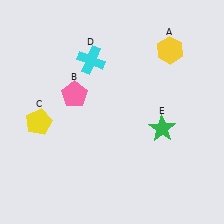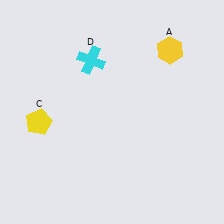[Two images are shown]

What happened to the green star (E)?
The green star (E) was removed in Image 2. It was in the bottom-right area of Image 1.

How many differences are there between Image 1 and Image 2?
There are 2 differences between the two images.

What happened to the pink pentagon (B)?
The pink pentagon (B) was removed in Image 2. It was in the top-left area of Image 1.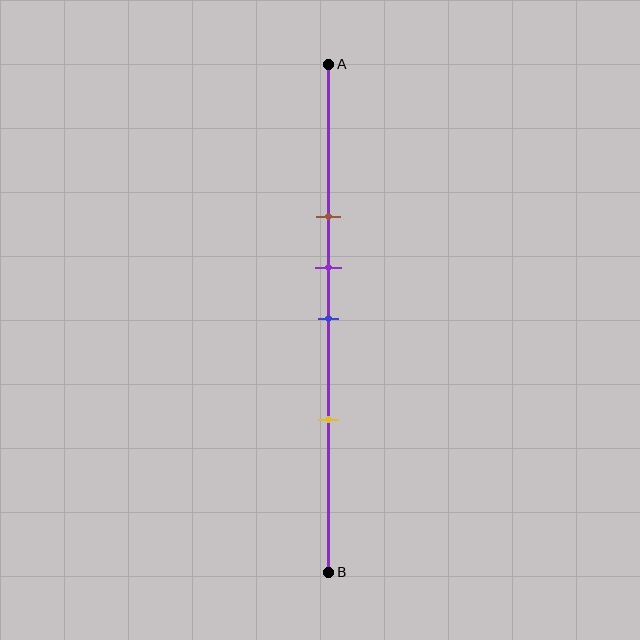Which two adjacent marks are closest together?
The purple and blue marks are the closest adjacent pair.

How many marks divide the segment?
There are 4 marks dividing the segment.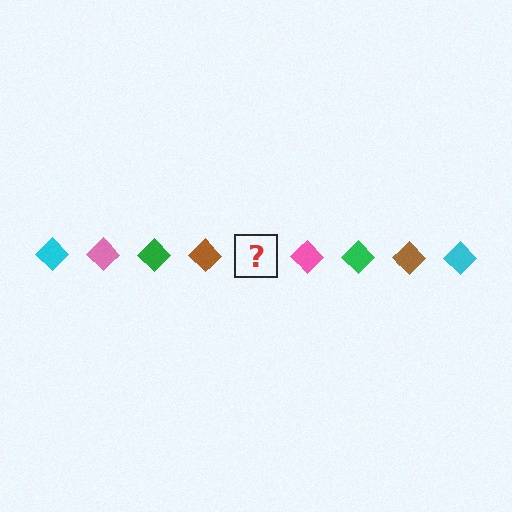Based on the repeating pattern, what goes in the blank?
The blank should be a cyan diamond.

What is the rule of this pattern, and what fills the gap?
The rule is that the pattern cycles through cyan, pink, green, brown diamonds. The gap should be filled with a cyan diamond.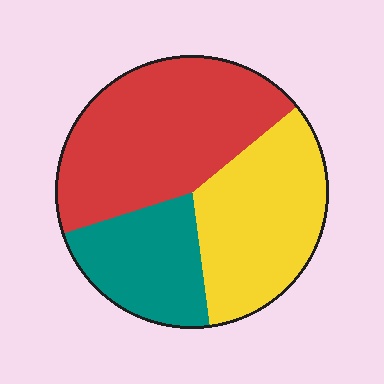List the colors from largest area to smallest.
From largest to smallest: red, yellow, teal.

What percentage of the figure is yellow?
Yellow covers 34% of the figure.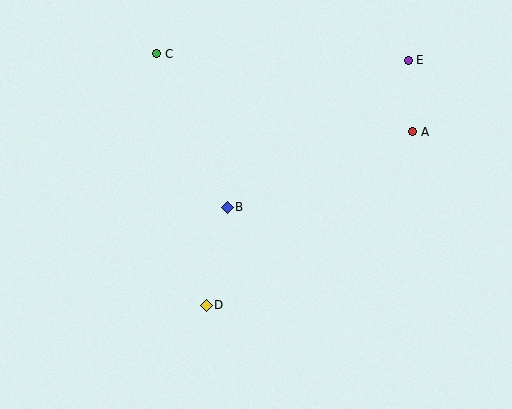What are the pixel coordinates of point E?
Point E is at (408, 60).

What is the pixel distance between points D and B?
The distance between D and B is 100 pixels.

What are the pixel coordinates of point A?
Point A is at (413, 132).